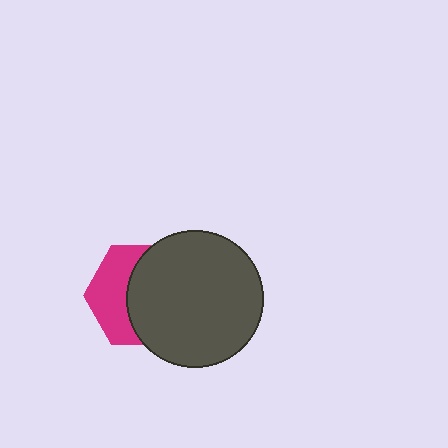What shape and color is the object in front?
The object in front is a dark gray circle.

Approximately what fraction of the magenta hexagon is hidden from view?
Roughly 58% of the magenta hexagon is hidden behind the dark gray circle.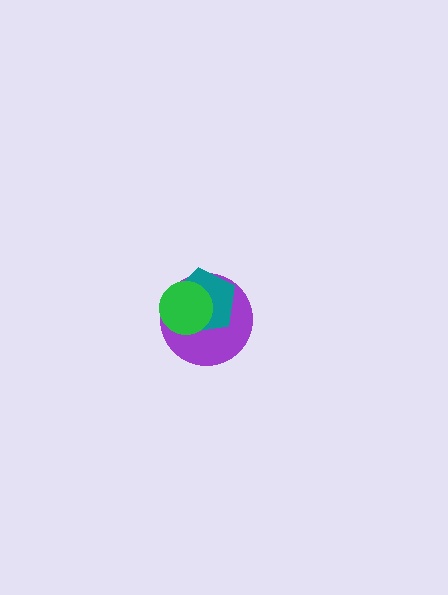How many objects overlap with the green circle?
2 objects overlap with the green circle.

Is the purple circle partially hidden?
Yes, it is partially covered by another shape.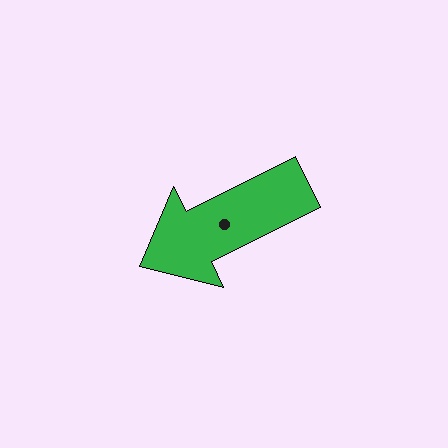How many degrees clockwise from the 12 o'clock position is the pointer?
Approximately 243 degrees.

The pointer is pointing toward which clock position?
Roughly 8 o'clock.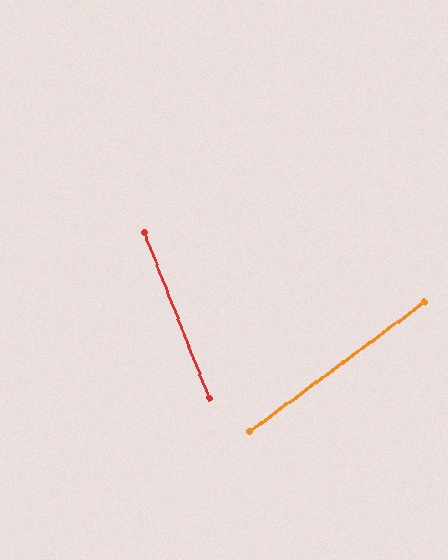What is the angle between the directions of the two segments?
Approximately 75 degrees.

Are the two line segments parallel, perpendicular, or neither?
Neither parallel nor perpendicular — they differ by about 75°.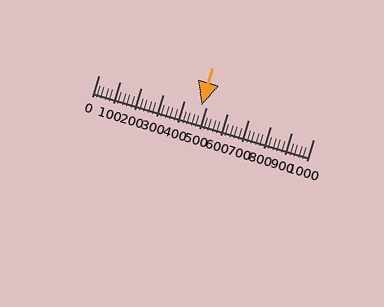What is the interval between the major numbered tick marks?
The major tick marks are spaced 100 units apart.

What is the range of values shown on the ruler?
The ruler shows values from 0 to 1000.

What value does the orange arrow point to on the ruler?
The orange arrow points to approximately 480.